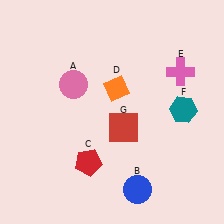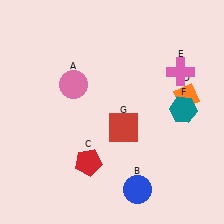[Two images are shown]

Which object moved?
The orange diamond (D) moved right.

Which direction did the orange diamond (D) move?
The orange diamond (D) moved right.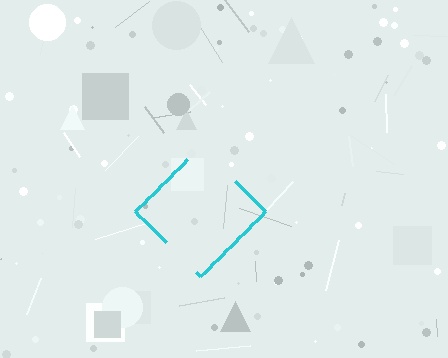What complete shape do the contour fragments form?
The contour fragments form a diamond.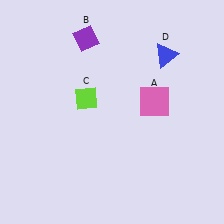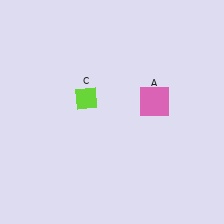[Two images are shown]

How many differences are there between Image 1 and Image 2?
There are 2 differences between the two images.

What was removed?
The blue triangle (D), the purple diamond (B) were removed in Image 2.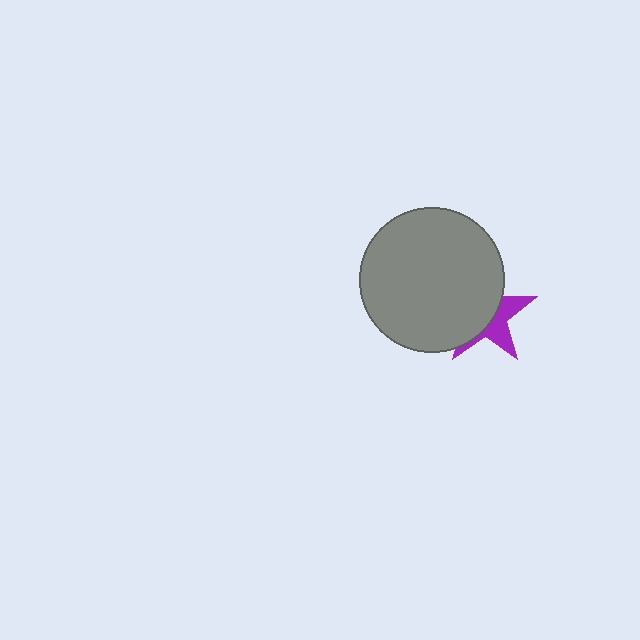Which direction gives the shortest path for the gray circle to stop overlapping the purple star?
Moving left gives the shortest separation.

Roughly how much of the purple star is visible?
A small part of it is visible (roughly 38%).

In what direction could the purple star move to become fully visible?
The purple star could move right. That would shift it out from behind the gray circle entirely.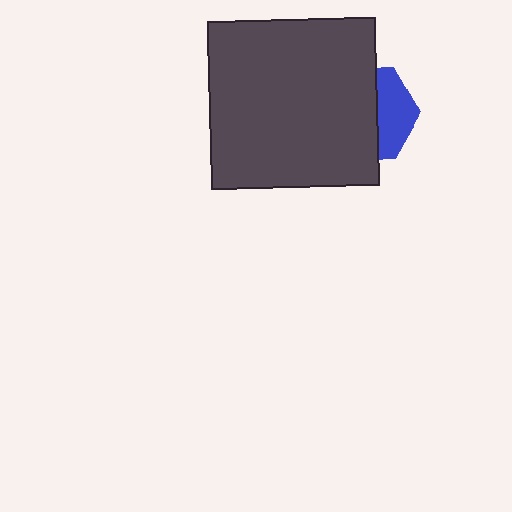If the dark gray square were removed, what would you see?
You would see the complete blue hexagon.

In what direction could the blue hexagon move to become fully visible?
The blue hexagon could move right. That would shift it out from behind the dark gray square entirely.